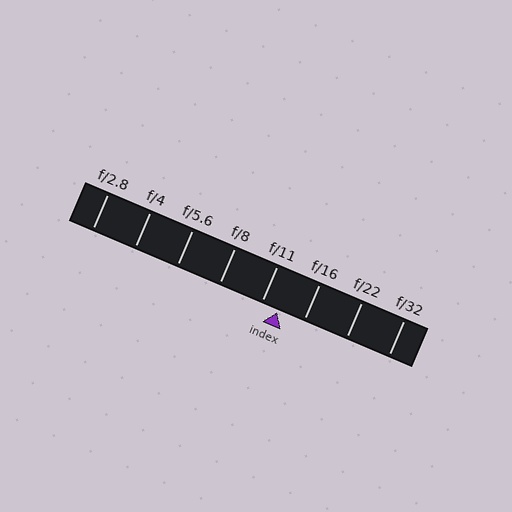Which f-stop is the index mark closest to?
The index mark is closest to f/11.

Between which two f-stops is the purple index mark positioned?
The index mark is between f/11 and f/16.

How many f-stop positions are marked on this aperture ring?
There are 8 f-stop positions marked.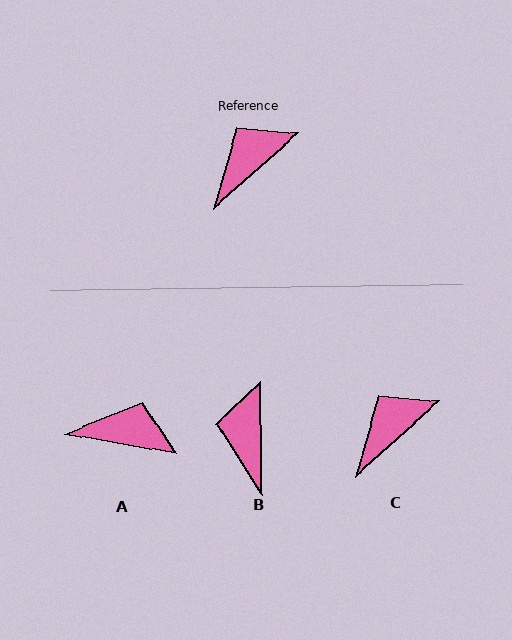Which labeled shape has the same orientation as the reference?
C.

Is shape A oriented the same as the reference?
No, it is off by about 52 degrees.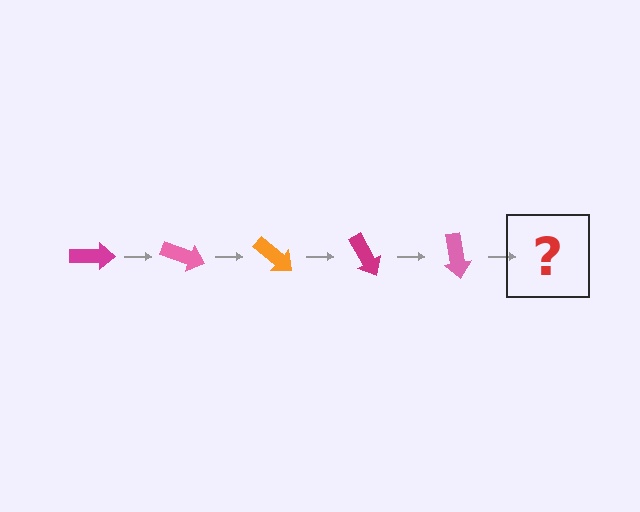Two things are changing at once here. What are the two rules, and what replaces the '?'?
The two rules are that it rotates 20 degrees each step and the color cycles through magenta, pink, and orange. The '?' should be an orange arrow, rotated 100 degrees from the start.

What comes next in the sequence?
The next element should be an orange arrow, rotated 100 degrees from the start.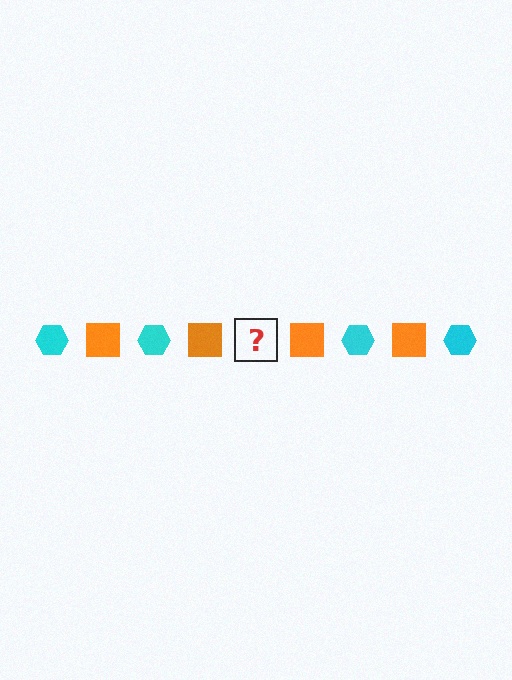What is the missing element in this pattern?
The missing element is a cyan hexagon.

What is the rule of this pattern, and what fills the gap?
The rule is that the pattern alternates between cyan hexagon and orange square. The gap should be filled with a cyan hexagon.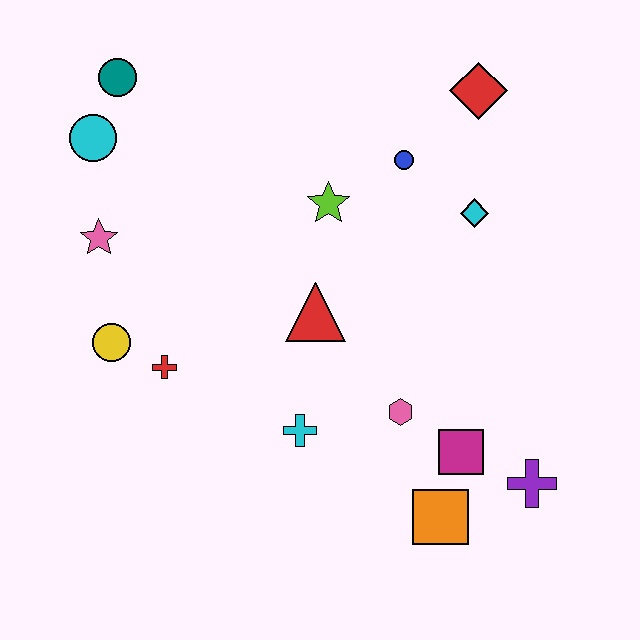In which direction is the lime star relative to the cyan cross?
The lime star is above the cyan cross.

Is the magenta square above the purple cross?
Yes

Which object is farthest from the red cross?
The red diamond is farthest from the red cross.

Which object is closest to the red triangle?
The lime star is closest to the red triangle.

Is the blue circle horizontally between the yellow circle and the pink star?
No